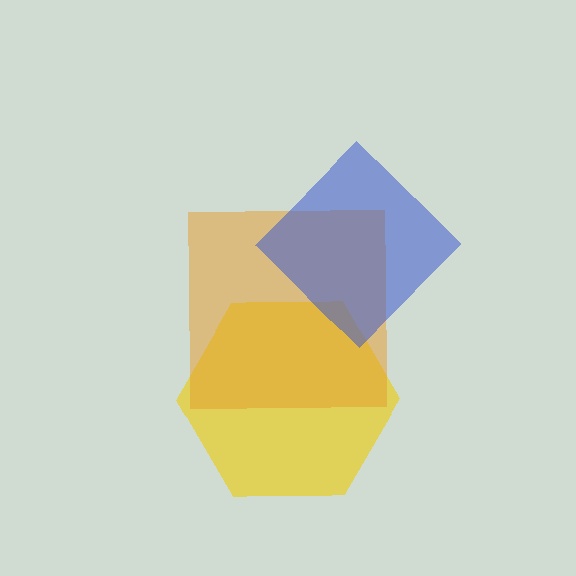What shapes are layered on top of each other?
The layered shapes are: a yellow hexagon, an orange square, a blue diamond.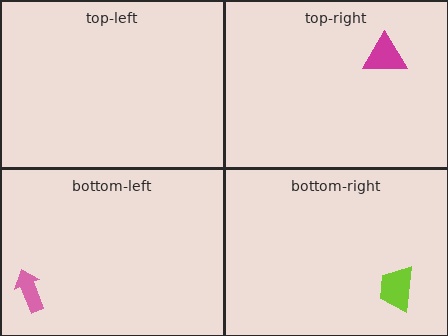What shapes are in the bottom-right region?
The lime trapezoid.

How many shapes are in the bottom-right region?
1.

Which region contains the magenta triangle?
The top-right region.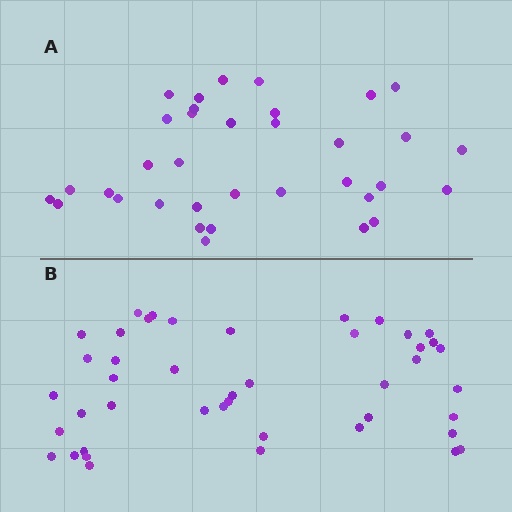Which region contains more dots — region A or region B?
Region B (the bottom region) has more dots.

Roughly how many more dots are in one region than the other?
Region B has roughly 8 or so more dots than region A.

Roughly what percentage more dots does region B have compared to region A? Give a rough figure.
About 25% more.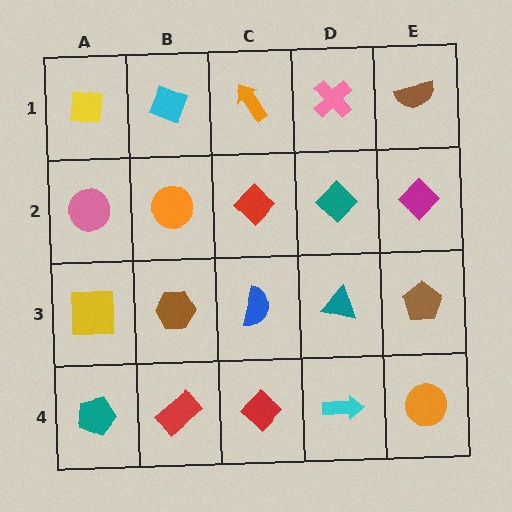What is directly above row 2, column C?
An orange arrow.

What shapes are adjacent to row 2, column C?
An orange arrow (row 1, column C), a blue semicircle (row 3, column C), an orange circle (row 2, column B), a teal diamond (row 2, column D).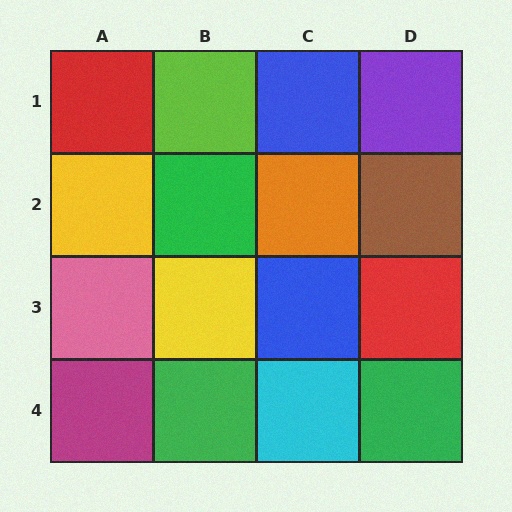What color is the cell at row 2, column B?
Green.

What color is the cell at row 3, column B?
Yellow.